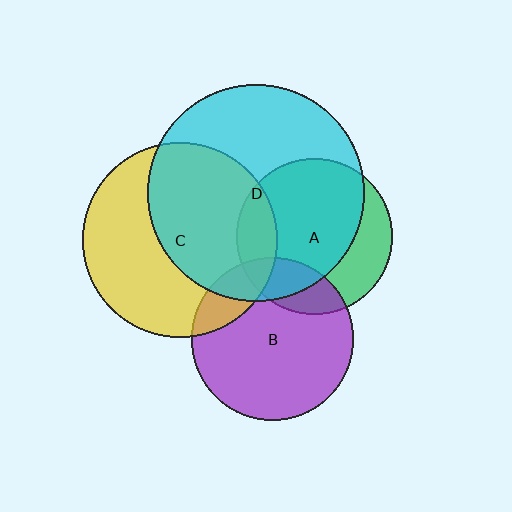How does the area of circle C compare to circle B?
Approximately 1.4 times.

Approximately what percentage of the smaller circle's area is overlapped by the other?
Approximately 15%.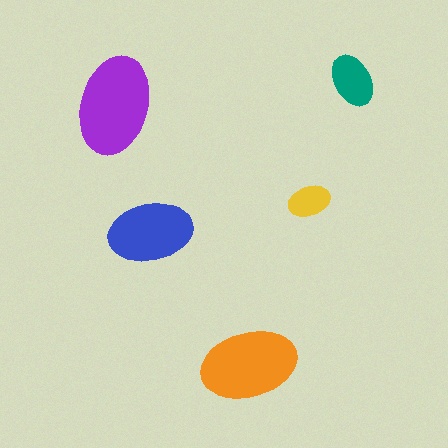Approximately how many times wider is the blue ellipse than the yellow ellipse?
About 2 times wider.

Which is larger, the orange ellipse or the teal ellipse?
The orange one.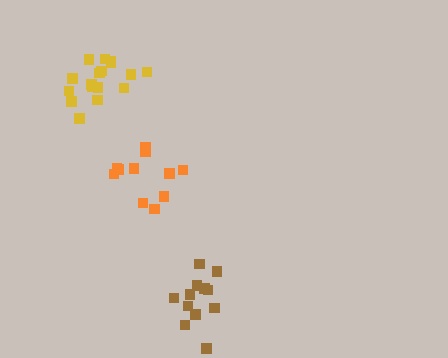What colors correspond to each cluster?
The clusters are colored: orange, brown, yellow.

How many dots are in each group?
Group 1: 11 dots, Group 2: 12 dots, Group 3: 17 dots (40 total).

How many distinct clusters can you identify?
There are 3 distinct clusters.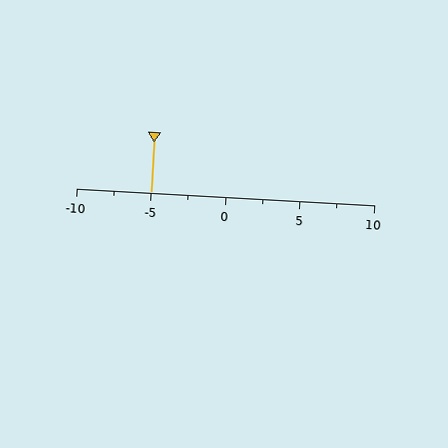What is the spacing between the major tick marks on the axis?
The major ticks are spaced 5 apart.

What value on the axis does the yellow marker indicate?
The marker indicates approximately -5.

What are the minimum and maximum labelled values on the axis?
The axis runs from -10 to 10.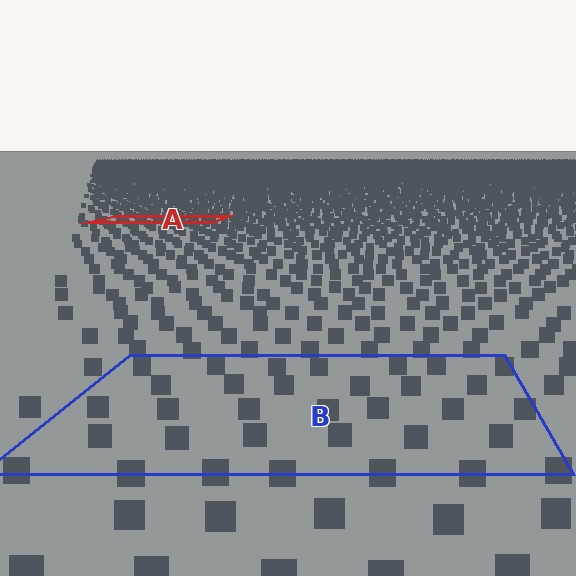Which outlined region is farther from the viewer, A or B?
Region A is farther from the viewer — the texture elements inside it appear smaller and more densely packed.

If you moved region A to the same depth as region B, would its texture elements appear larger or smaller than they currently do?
They would appear larger. At a closer depth, the same texture elements are projected at a bigger on-screen size.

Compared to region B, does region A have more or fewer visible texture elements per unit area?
Region A has more texture elements per unit area — they are packed more densely because it is farther away.